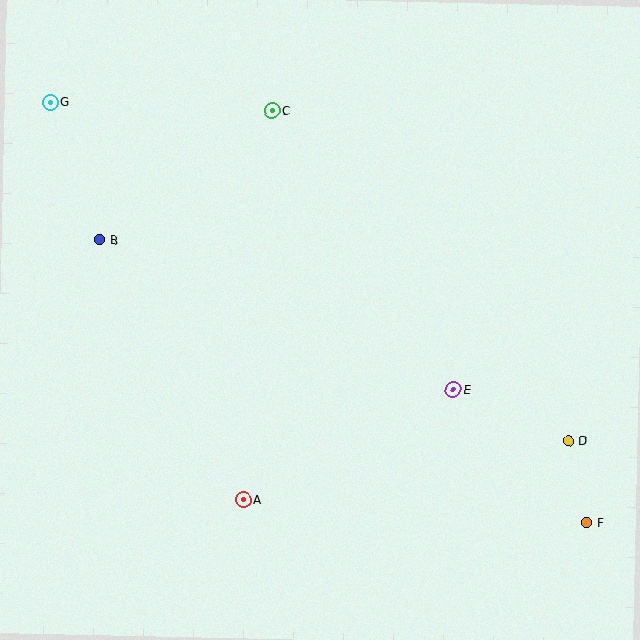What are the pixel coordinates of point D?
Point D is at (569, 441).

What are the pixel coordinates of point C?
Point C is at (272, 111).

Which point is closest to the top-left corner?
Point G is closest to the top-left corner.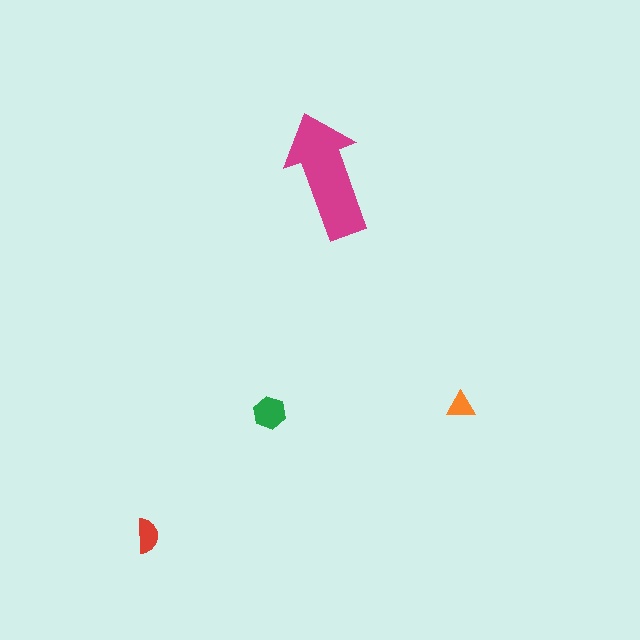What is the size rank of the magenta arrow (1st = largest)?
1st.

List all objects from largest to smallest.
The magenta arrow, the green hexagon, the red semicircle, the orange triangle.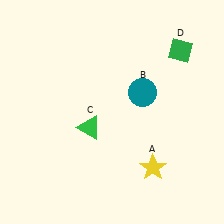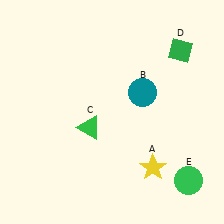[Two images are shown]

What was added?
A green circle (E) was added in Image 2.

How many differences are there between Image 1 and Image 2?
There is 1 difference between the two images.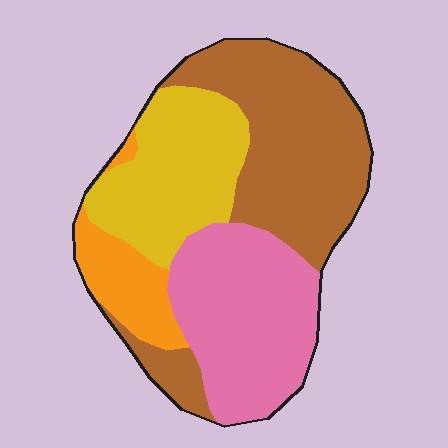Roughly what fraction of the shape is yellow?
Yellow covers around 25% of the shape.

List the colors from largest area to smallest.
From largest to smallest: brown, pink, yellow, orange.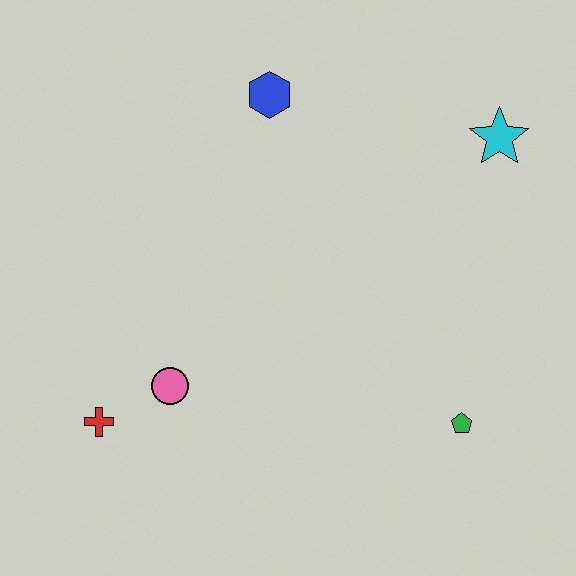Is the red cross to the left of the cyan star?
Yes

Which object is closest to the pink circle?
The red cross is closest to the pink circle.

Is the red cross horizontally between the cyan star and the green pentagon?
No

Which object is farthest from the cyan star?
The red cross is farthest from the cyan star.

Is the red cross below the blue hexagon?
Yes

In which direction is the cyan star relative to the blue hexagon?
The cyan star is to the right of the blue hexagon.